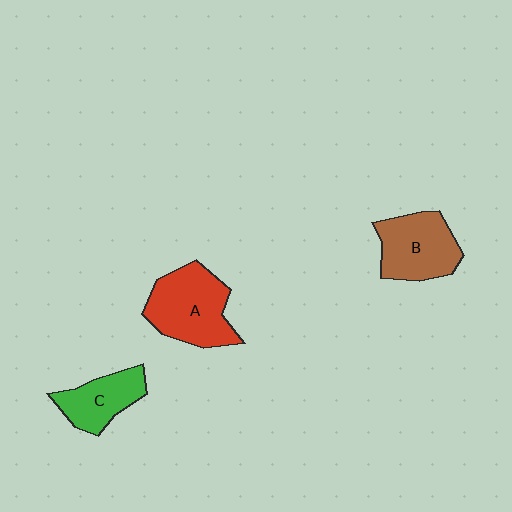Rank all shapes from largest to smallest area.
From largest to smallest: A (red), B (brown), C (green).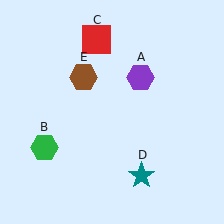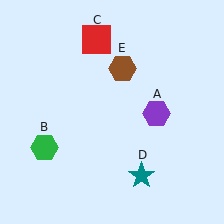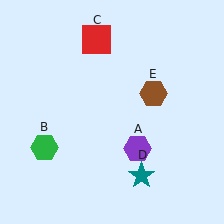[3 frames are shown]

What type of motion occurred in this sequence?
The purple hexagon (object A), brown hexagon (object E) rotated clockwise around the center of the scene.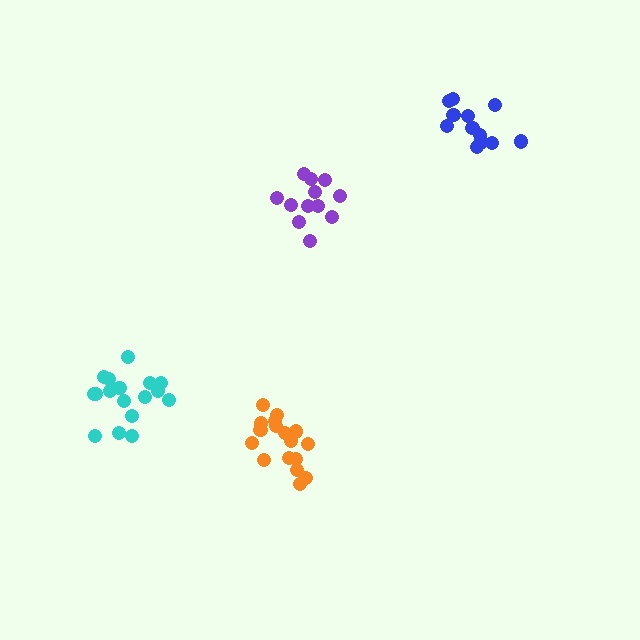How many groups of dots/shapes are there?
There are 4 groups.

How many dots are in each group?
Group 1: 12 dots, Group 2: 17 dots, Group 3: 13 dots, Group 4: 17 dots (59 total).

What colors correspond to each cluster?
The clusters are colored: purple, cyan, blue, orange.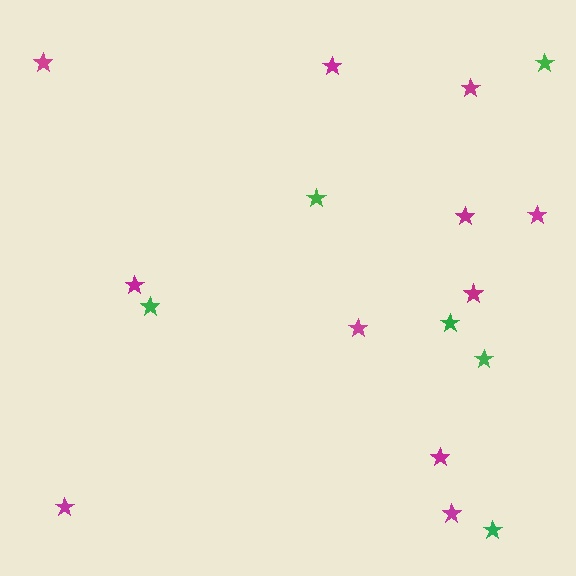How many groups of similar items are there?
There are 2 groups: one group of magenta stars (11) and one group of green stars (6).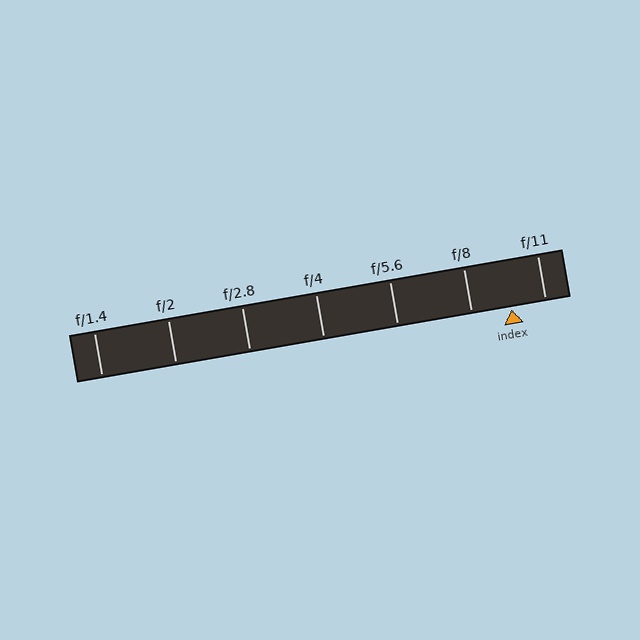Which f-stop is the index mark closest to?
The index mark is closest to f/11.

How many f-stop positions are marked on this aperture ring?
There are 7 f-stop positions marked.